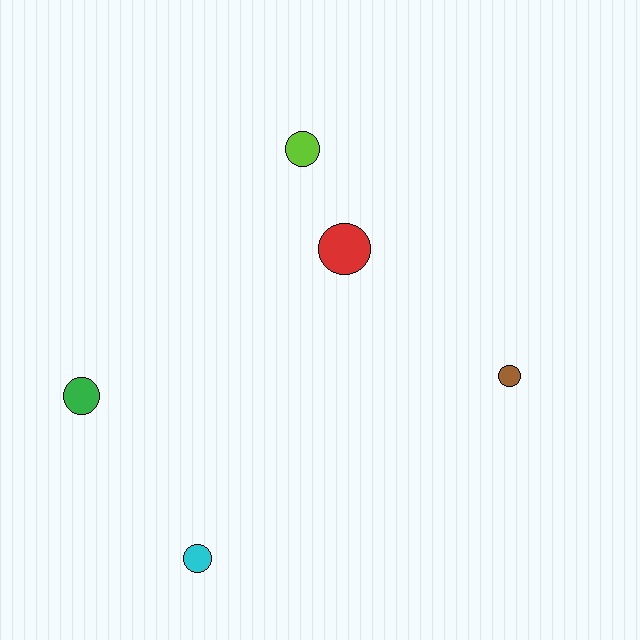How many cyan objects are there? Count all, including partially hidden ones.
There is 1 cyan object.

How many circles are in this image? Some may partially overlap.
There are 5 circles.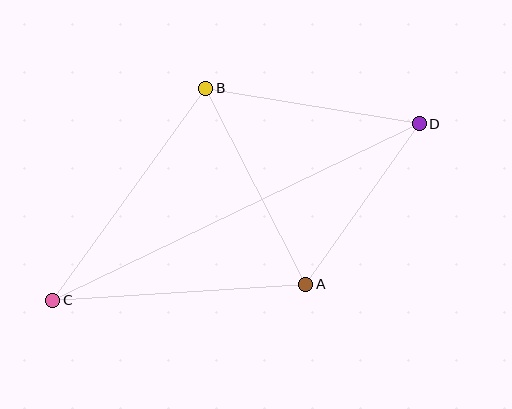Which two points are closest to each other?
Points A and D are closest to each other.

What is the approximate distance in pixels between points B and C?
The distance between B and C is approximately 261 pixels.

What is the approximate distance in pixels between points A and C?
The distance between A and C is approximately 253 pixels.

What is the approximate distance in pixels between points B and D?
The distance between B and D is approximately 217 pixels.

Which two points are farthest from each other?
Points C and D are farthest from each other.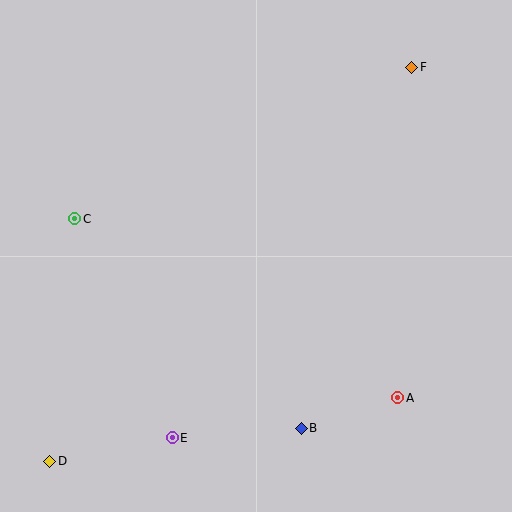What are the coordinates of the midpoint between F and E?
The midpoint between F and E is at (292, 252).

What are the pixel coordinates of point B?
Point B is at (301, 428).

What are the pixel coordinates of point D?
Point D is at (50, 462).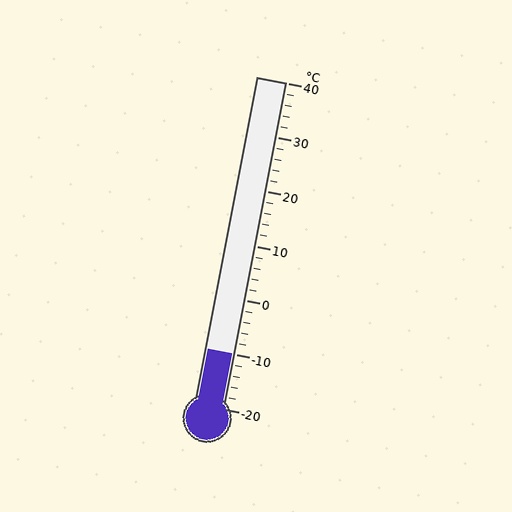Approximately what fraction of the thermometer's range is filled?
The thermometer is filled to approximately 15% of its range.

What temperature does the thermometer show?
The thermometer shows approximately -10°C.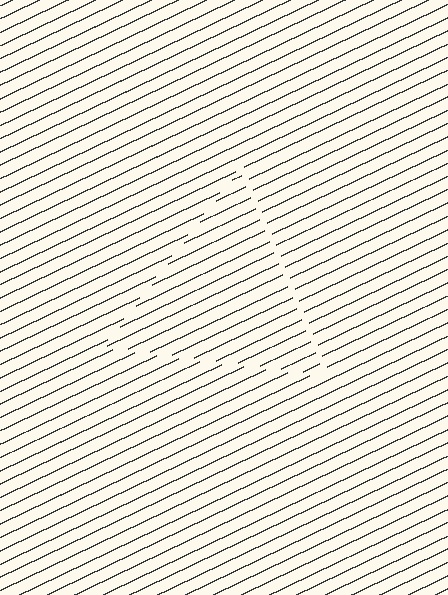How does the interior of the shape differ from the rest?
The interior of the shape contains the same grating, shifted by half a period — the contour is defined by the phase discontinuity where line-ends from the inner and outer gratings abut.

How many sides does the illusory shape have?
3 sides — the line-ends trace a triangle.